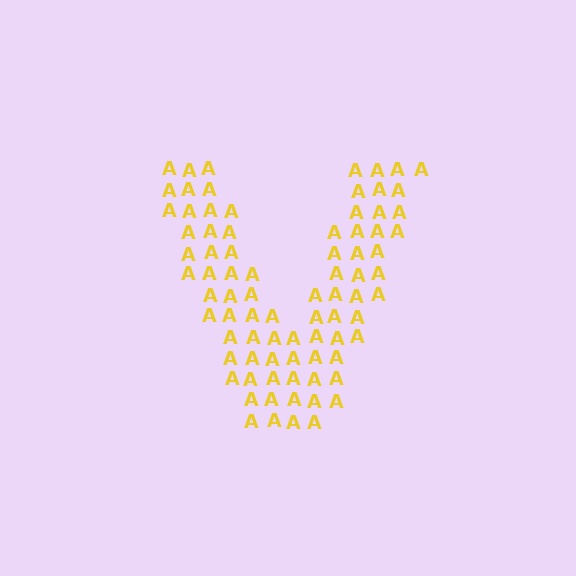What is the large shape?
The large shape is the letter V.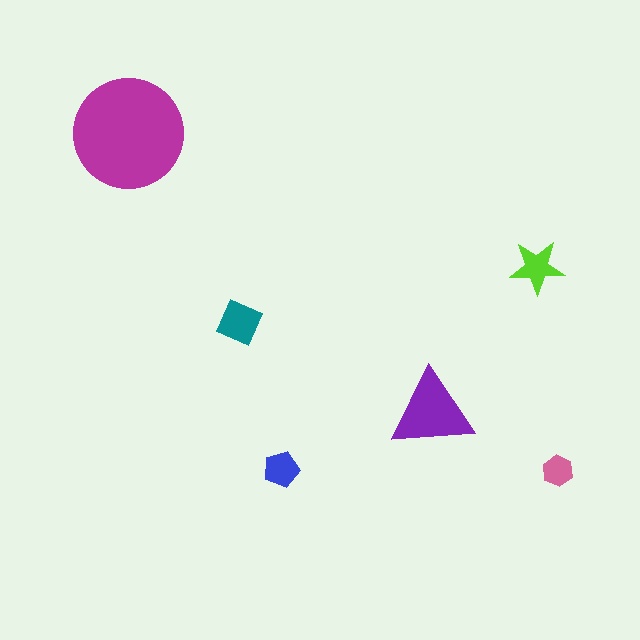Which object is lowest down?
The pink hexagon is bottommost.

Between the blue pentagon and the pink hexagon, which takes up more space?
The blue pentagon.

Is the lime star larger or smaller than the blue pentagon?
Larger.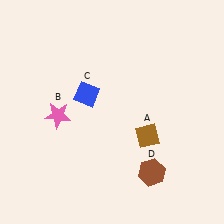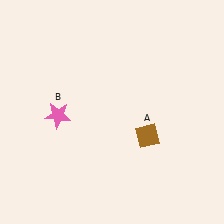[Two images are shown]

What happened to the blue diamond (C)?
The blue diamond (C) was removed in Image 2. It was in the top-left area of Image 1.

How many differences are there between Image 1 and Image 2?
There are 2 differences between the two images.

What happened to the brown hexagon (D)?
The brown hexagon (D) was removed in Image 2. It was in the bottom-right area of Image 1.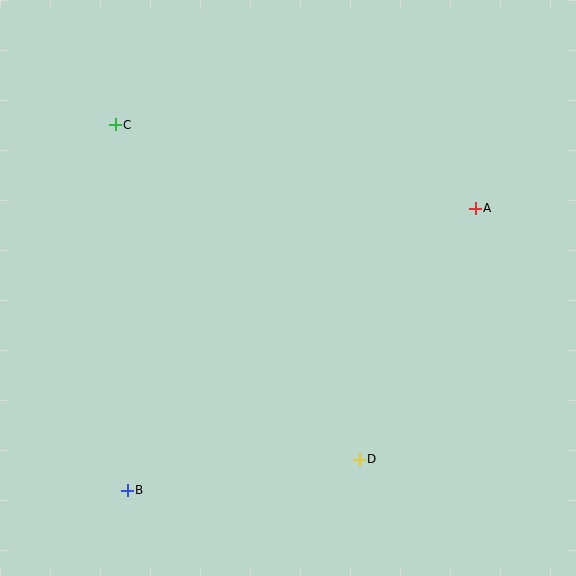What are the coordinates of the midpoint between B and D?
The midpoint between B and D is at (243, 475).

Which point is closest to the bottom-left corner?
Point B is closest to the bottom-left corner.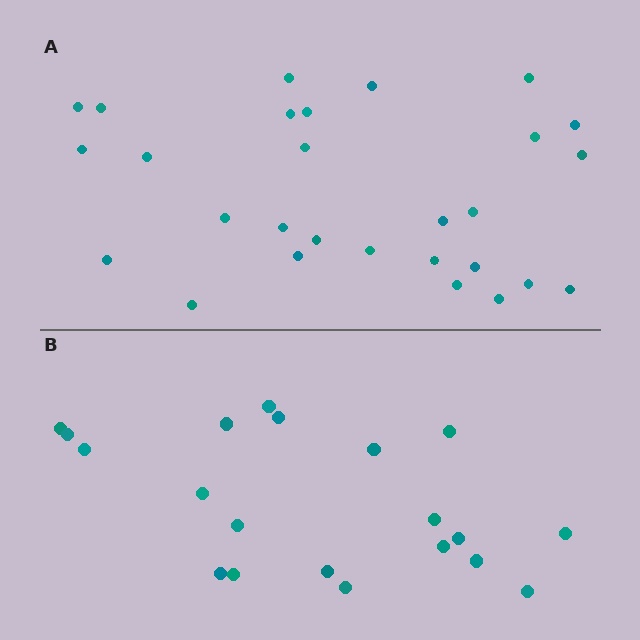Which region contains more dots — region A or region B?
Region A (the top region) has more dots.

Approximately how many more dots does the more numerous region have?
Region A has roughly 8 or so more dots than region B.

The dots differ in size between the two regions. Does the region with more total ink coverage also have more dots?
No. Region B has more total ink coverage because its dots are larger, but region A actually contains more individual dots. Total area can be misleading — the number of items is what matters here.